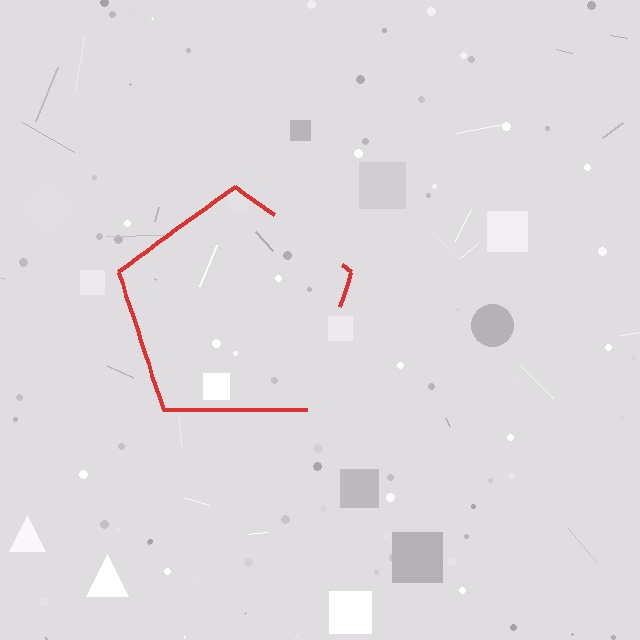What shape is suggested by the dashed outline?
The dashed outline suggests a pentagon.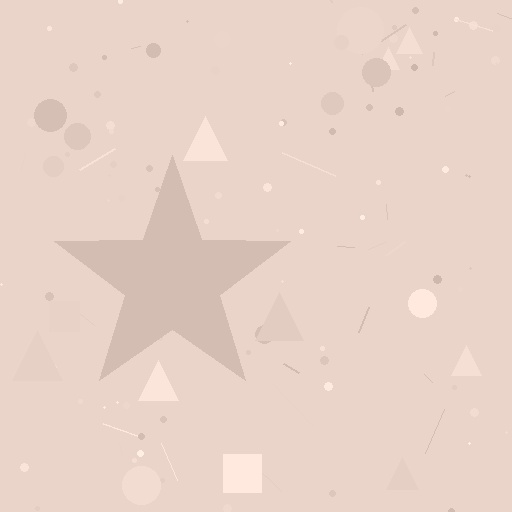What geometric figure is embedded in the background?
A star is embedded in the background.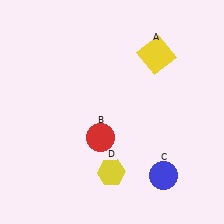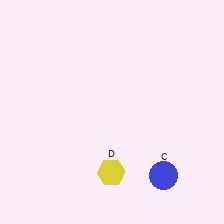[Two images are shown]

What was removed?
The yellow square (A), the red circle (B) were removed in Image 2.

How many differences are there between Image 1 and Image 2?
There are 2 differences between the two images.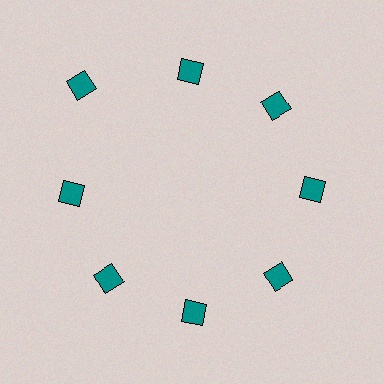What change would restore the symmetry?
The symmetry would be restored by moving it inward, back onto the ring so that all 8 diamonds sit at equal angles and equal distance from the center.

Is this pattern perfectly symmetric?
No. The 8 teal diamonds are arranged in a ring, but one element near the 10 o'clock position is pushed outward from the center, breaking the 8-fold rotational symmetry.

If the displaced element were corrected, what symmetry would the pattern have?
It would have 8-fold rotational symmetry — the pattern would map onto itself every 45 degrees.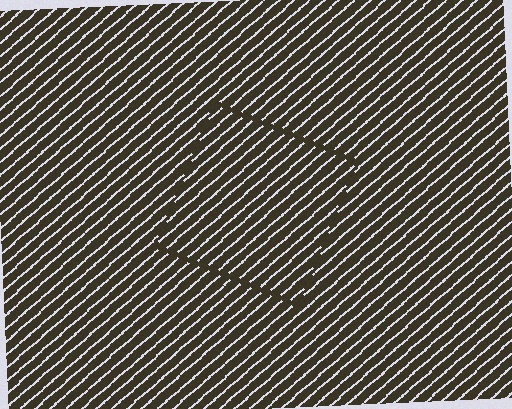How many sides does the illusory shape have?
4 sides — the line-ends trace a square.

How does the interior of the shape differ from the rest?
The interior of the shape contains the same grating, shifted by half a period — the contour is defined by the phase discontinuity where line-ends from the inner and outer gratings abut.